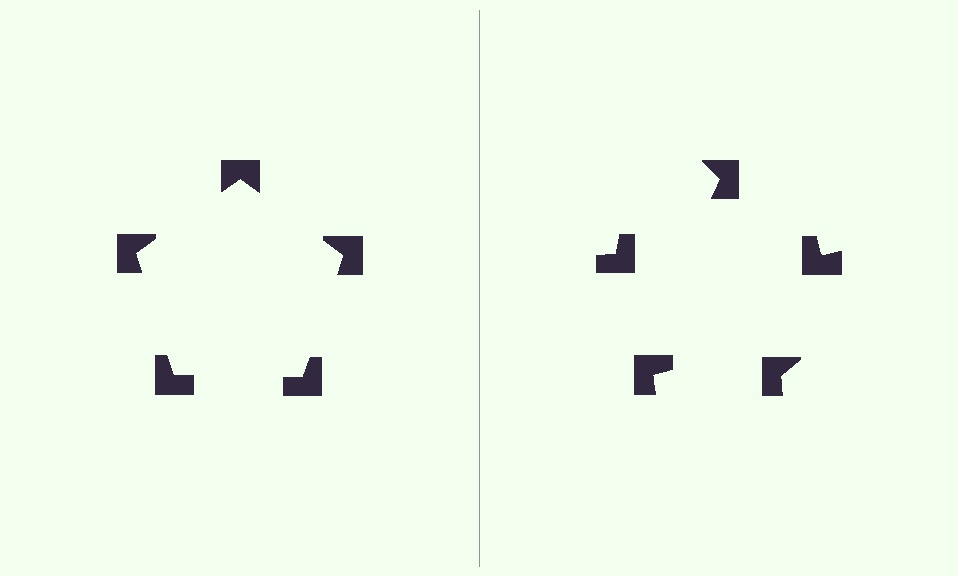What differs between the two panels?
The notched squares are positioned identically on both sides; only the wedge orientations differ. On the left they align to a pentagon; on the right they are misaligned.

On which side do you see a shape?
An illusory pentagon appears on the left side. On the right side the wedge cuts are rotated, so no coherent shape forms.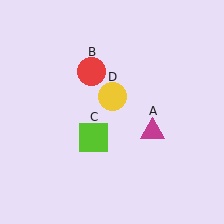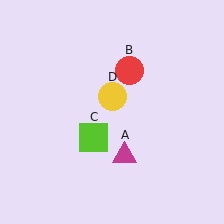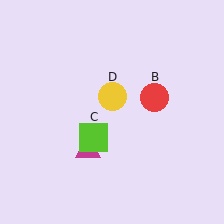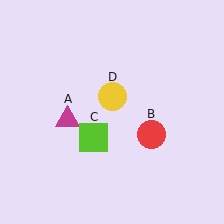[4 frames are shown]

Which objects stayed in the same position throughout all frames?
Lime square (object C) and yellow circle (object D) remained stationary.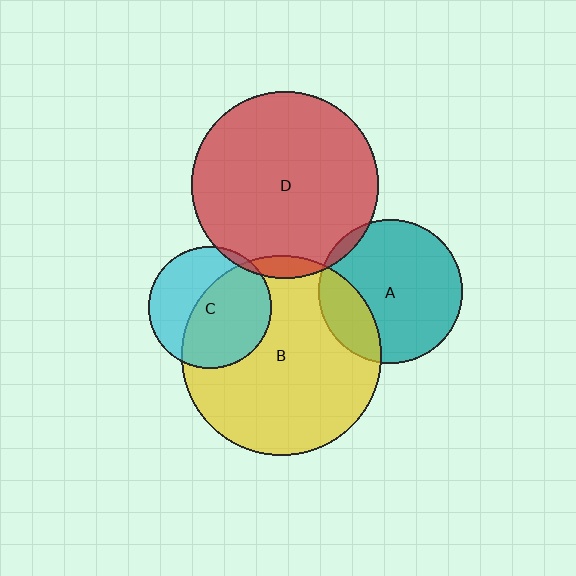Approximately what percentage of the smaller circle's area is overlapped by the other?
Approximately 5%.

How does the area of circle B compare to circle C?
Approximately 2.7 times.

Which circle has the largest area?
Circle B (yellow).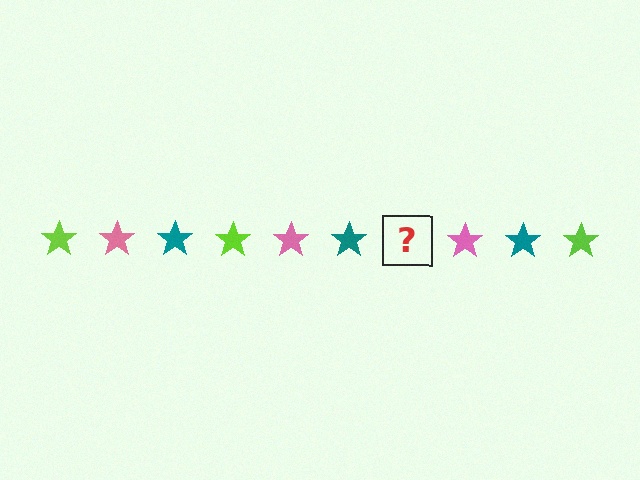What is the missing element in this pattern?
The missing element is a lime star.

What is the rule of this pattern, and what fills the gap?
The rule is that the pattern cycles through lime, pink, teal stars. The gap should be filled with a lime star.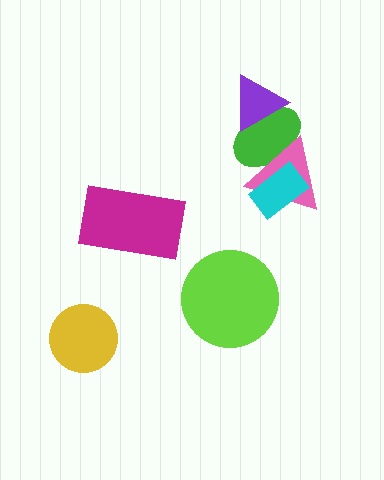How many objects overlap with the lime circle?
0 objects overlap with the lime circle.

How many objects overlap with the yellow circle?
0 objects overlap with the yellow circle.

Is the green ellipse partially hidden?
Yes, it is partially covered by another shape.